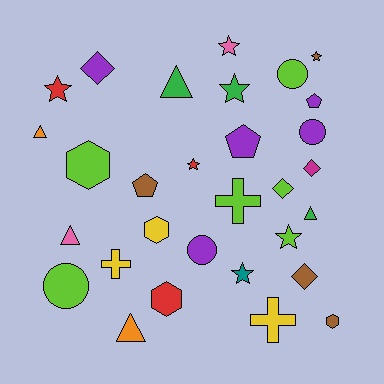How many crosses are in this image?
There are 3 crosses.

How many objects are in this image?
There are 30 objects.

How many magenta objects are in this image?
There is 1 magenta object.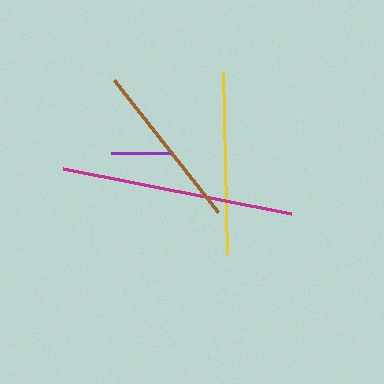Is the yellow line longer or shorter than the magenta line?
The magenta line is longer than the yellow line.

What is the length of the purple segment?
The purple segment is approximately 60 pixels long.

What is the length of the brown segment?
The brown segment is approximately 169 pixels long.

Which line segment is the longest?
The magenta line is the longest at approximately 232 pixels.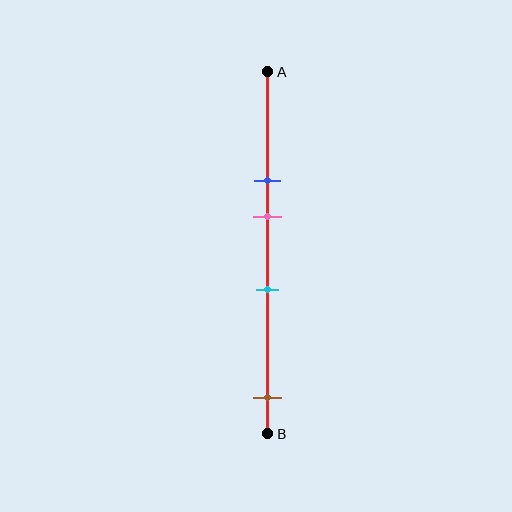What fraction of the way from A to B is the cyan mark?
The cyan mark is approximately 60% (0.6) of the way from A to B.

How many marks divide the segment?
There are 4 marks dividing the segment.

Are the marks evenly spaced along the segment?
No, the marks are not evenly spaced.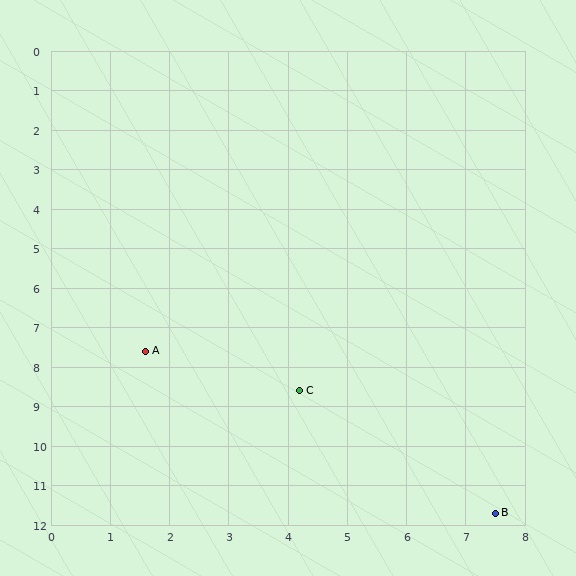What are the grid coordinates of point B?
Point B is at approximately (7.5, 11.7).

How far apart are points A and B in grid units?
Points A and B are about 7.2 grid units apart.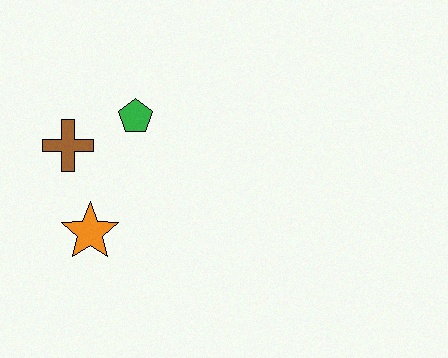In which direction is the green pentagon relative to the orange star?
The green pentagon is above the orange star.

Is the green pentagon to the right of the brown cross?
Yes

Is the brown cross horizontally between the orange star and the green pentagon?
No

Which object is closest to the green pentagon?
The brown cross is closest to the green pentagon.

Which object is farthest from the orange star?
The green pentagon is farthest from the orange star.